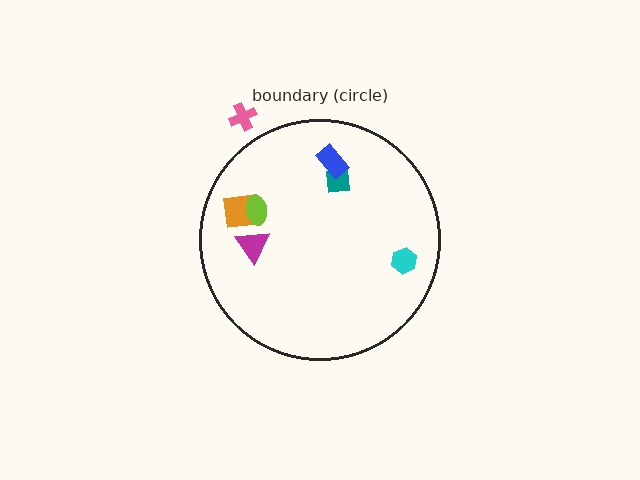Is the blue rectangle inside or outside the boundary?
Inside.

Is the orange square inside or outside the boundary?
Inside.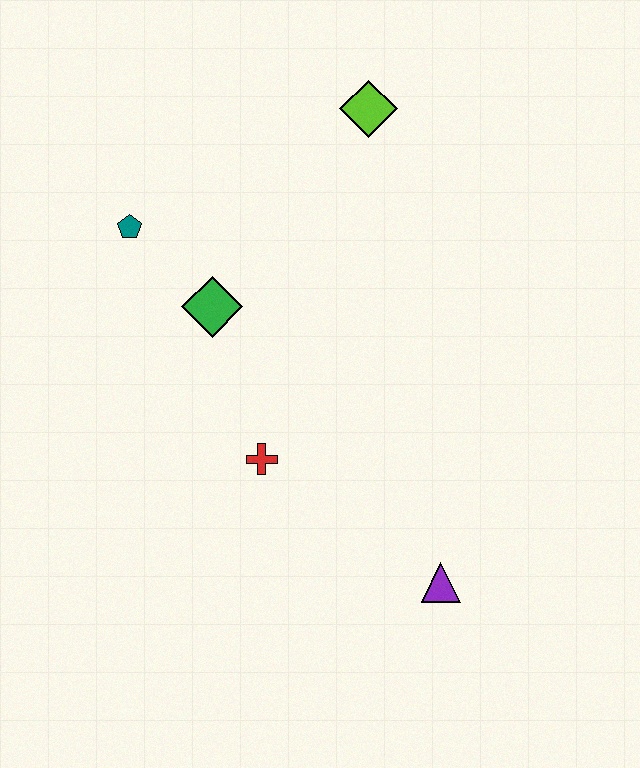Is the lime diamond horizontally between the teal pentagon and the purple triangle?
Yes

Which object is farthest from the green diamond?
The purple triangle is farthest from the green diamond.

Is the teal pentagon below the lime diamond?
Yes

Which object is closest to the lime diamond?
The green diamond is closest to the lime diamond.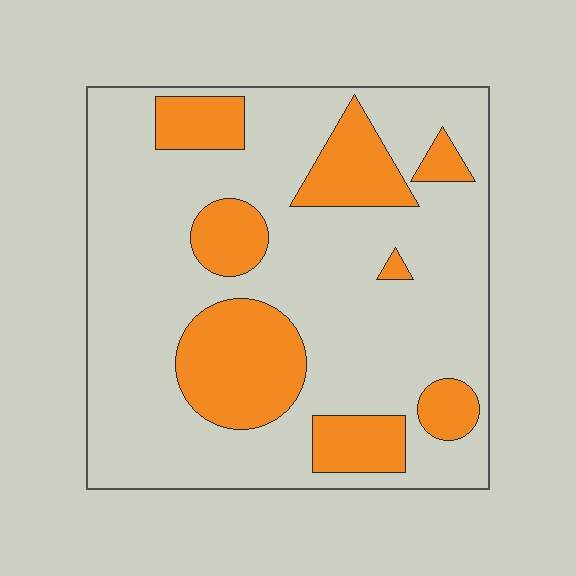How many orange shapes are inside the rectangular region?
8.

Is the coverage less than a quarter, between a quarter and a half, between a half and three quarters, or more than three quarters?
Between a quarter and a half.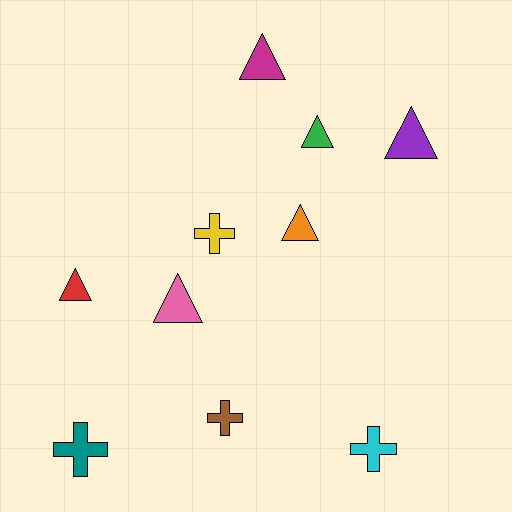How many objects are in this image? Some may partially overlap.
There are 10 objects.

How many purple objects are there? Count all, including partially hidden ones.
There is 1 purple object.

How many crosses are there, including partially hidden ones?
There are 4 crosses.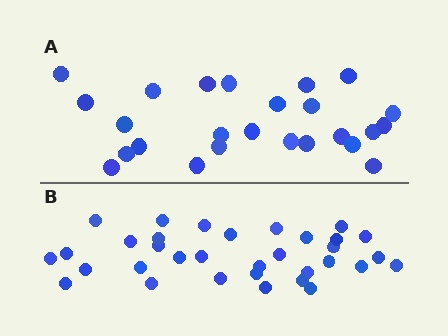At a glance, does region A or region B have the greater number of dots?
Region B (the bottom region) has more dots.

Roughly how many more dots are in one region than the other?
Region B has roughly 8 or so more dots than region A.